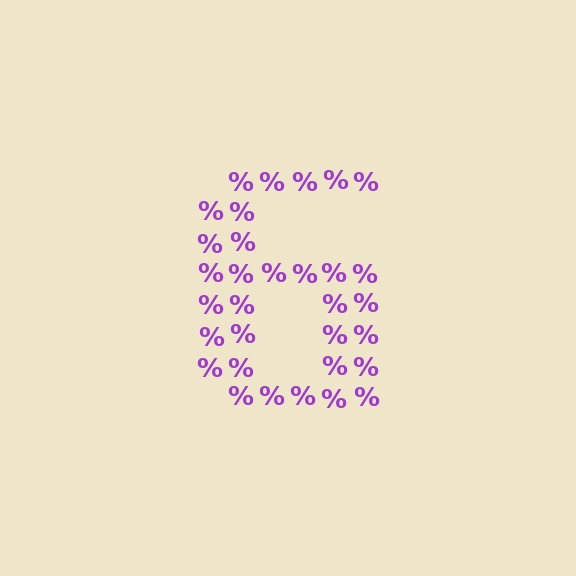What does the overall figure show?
The overall figure shows the digit 6.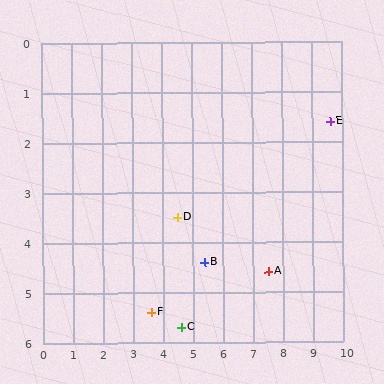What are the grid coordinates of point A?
Point A is at approximately (7.5, 4.6).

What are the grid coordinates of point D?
Point D is at approximately (4.5, 3.5).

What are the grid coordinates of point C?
Point C is at approximately (4.6, 5.7).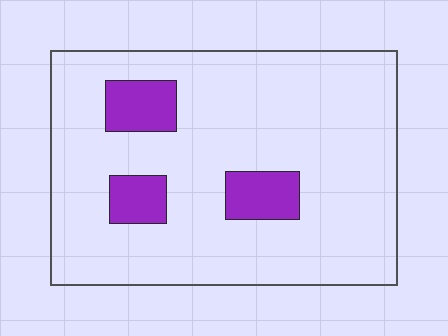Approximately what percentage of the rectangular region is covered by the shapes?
Approximately 10%.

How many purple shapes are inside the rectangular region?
3.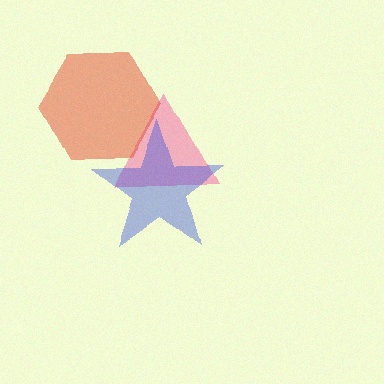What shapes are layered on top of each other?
The layered shapes are: a pink triangle, a blue star, a red hexagon.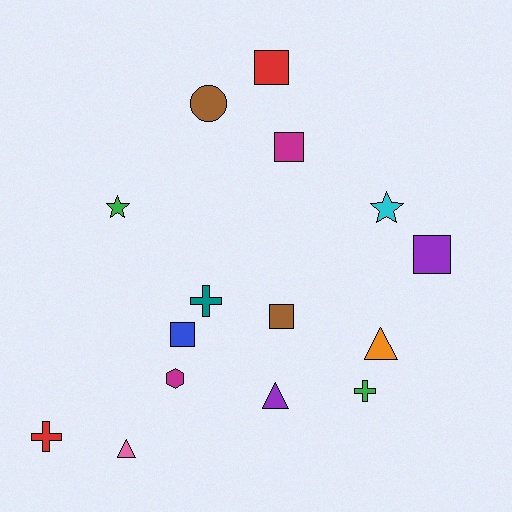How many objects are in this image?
There are 15 objects.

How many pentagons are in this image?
There are no pentagons.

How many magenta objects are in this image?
There are 2 magenta objects.